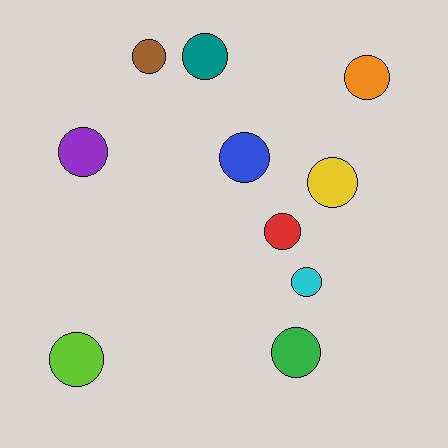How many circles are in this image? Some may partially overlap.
There are 10 circles.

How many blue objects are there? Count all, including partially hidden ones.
There is 1 blue object.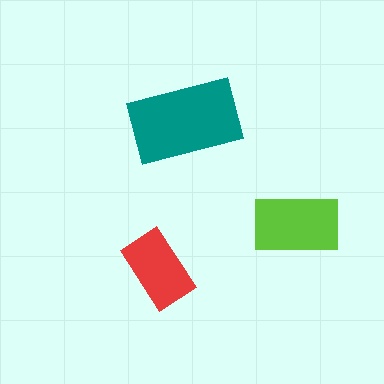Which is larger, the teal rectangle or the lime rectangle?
The teal one.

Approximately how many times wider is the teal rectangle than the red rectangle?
About 1.5 times wider.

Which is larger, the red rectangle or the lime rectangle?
The lime one.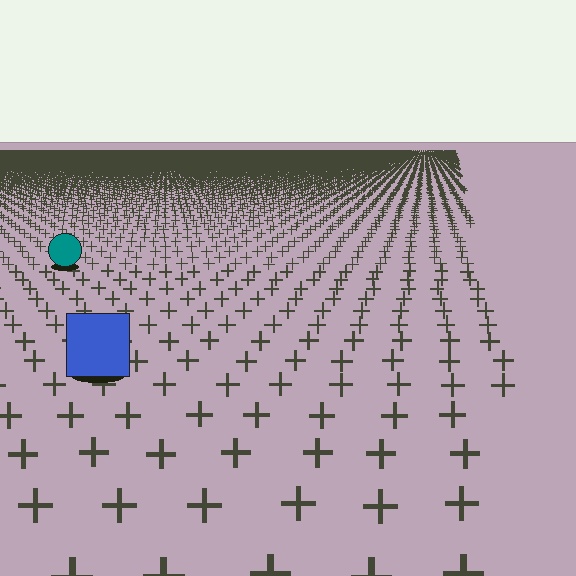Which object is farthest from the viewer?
The teal circle is farthest from the viewer. It appears smaller and the ground texture around it is denser.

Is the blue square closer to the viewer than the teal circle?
Yes. The blue square is closer — you can tell from the texture gradient: the ground texture is coarser near it.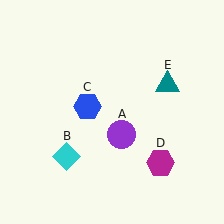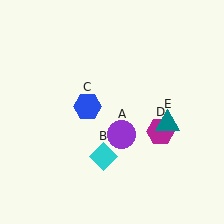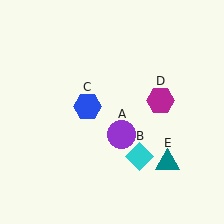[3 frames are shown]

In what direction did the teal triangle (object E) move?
The teal triangle (object E) moved down.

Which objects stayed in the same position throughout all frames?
Purple circle (object A) and blue hexagon (object C) remained stationary.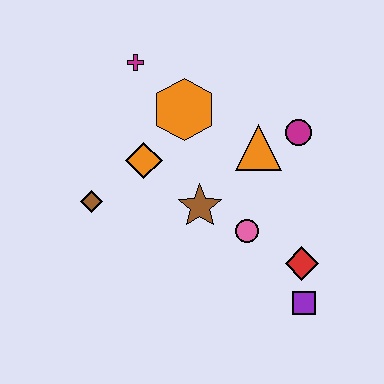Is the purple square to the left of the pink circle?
No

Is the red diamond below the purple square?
No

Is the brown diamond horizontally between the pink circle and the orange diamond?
No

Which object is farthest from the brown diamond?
The purple square is farthest from the brown diamond.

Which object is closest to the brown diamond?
The orange diamond is closest to the brown diamond.